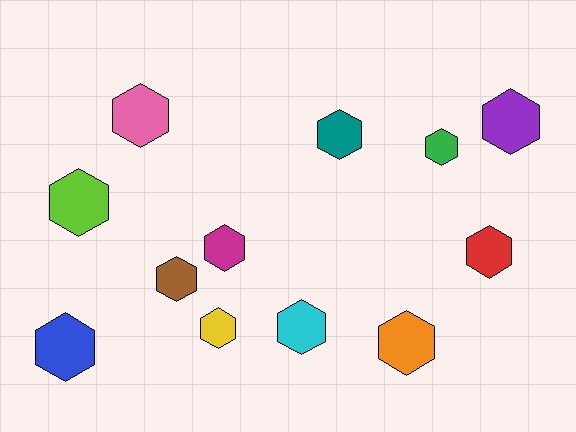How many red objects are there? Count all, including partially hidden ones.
There is 1 red object.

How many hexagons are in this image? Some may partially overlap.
There are 12 hexagons.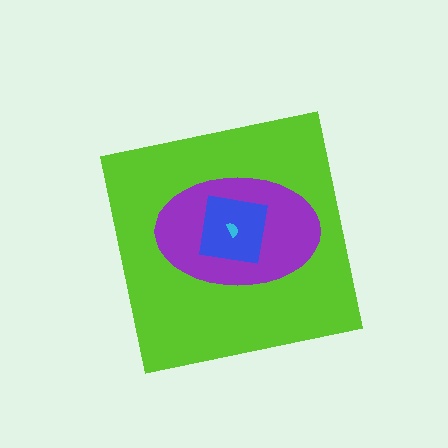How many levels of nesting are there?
4.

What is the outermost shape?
The lime square.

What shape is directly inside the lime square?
The purple ellipse.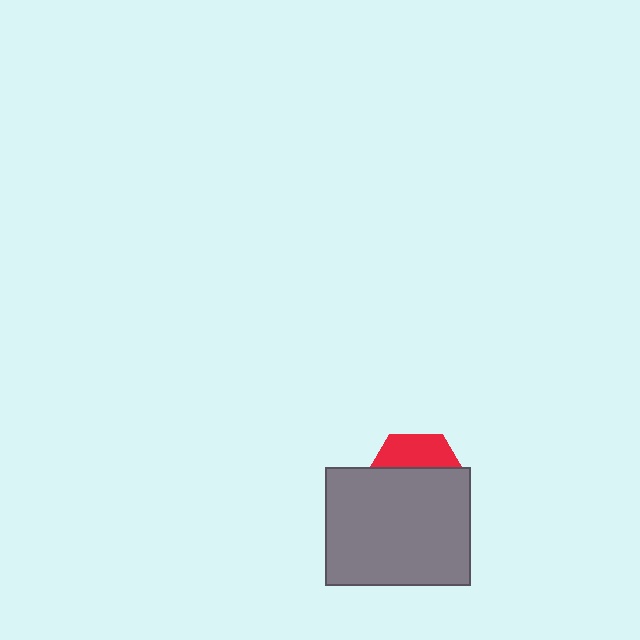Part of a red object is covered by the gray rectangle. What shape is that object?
It is a hexagon.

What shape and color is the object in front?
The object in front is a gray rectangle.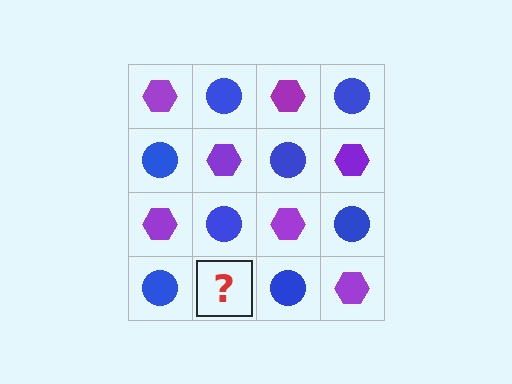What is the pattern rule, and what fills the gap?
The rule is that it alternates purple hexagon and blue circle in a checkerboard pattern. The gap should be filled with a purple hexagon.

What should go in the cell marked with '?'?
The missing cell should contain a purple hexagon.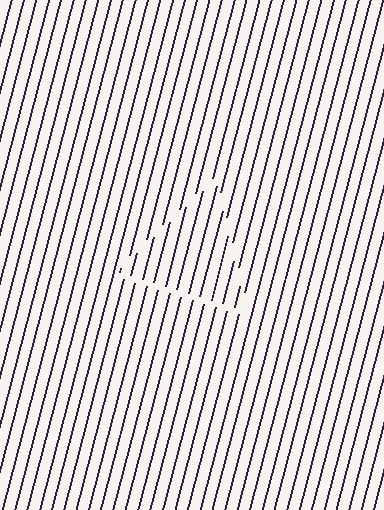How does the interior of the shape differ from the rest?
The interior of the shape contains the same grating, shifted by half a period — the contour is defined by the phase discontinuity where line-ends from the inner and outer gratings abut.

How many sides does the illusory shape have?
3 sides — the line-ends trace a triangle.